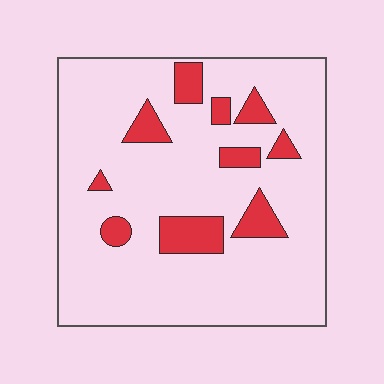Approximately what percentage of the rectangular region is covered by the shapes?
Approximately 15%.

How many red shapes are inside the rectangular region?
10.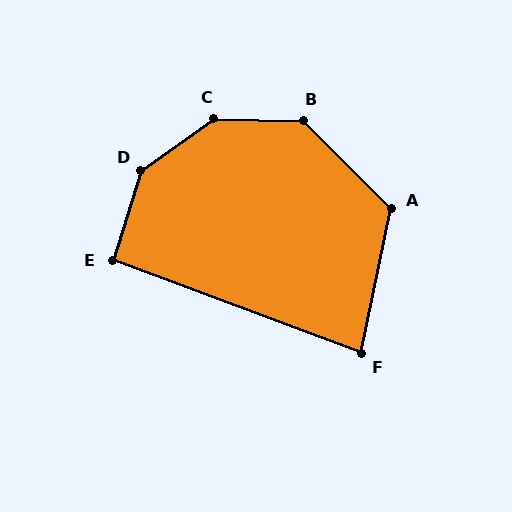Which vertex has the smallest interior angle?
F, at approximately 81 degrees.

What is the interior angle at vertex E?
Approximately 93 degrees (approximately right).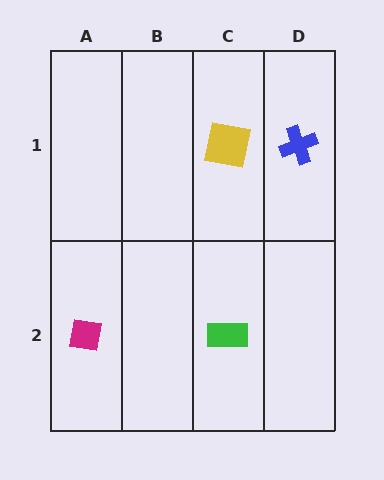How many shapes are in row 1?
2 shapes.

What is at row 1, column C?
A yellow square.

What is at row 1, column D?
A blue cross.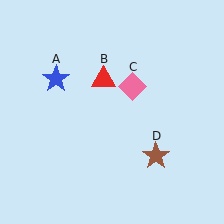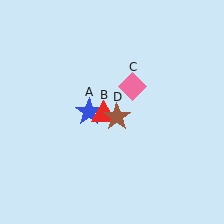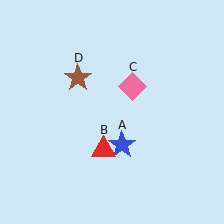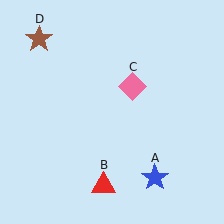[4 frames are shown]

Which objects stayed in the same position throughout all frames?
Pink diamond (object C) remained stationary.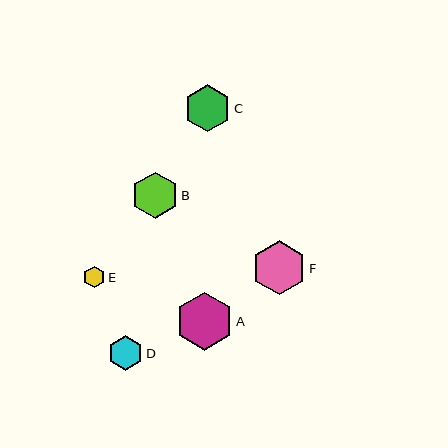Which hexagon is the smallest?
Hexagon E is the smallest with a size of approximately 21 pixels.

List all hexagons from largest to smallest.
From largest to smallest: A, F, C, B, D, E.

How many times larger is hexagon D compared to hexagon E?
Hexagon D is approximately 1.7 times the size of hexagon E.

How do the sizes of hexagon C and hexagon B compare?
Hexagon C and hexagon B are approximately the same size.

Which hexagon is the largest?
Hexagon A is the largest with a size of approximately 58 pixels.